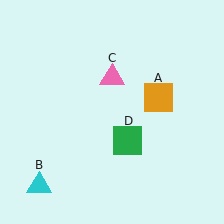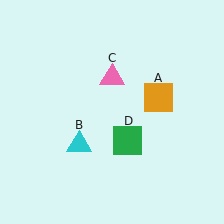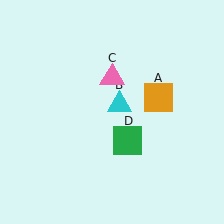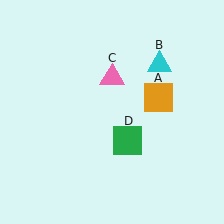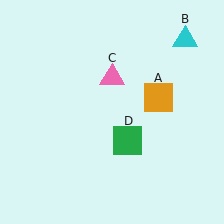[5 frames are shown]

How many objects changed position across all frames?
1 object changed position: cyan triangle (object B).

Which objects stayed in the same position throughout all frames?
Orange square (object A) and pink triangle (object C) and green square (object D) remained stationary.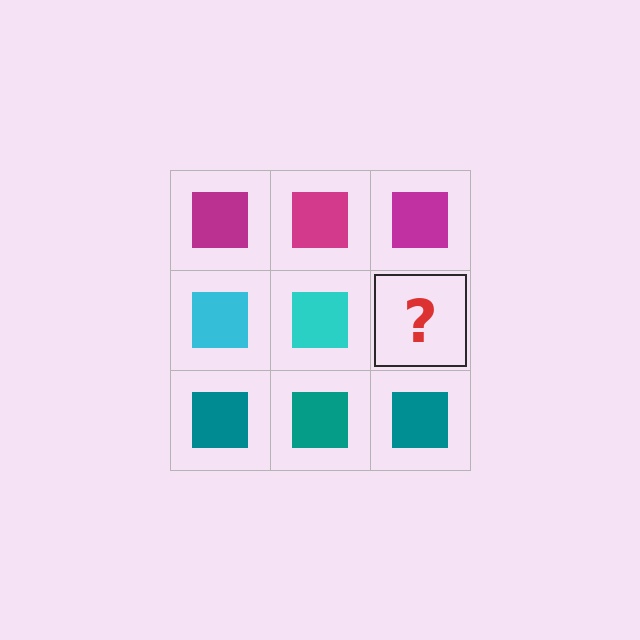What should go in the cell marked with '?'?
The missing cell should contain a cyan square.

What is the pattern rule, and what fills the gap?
The rule is that each row has a consistent color. The gap should be filled with a cyan square.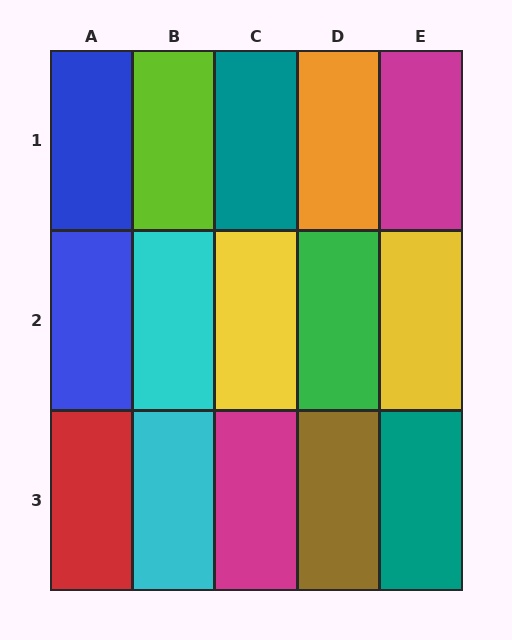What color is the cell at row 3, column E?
Teal.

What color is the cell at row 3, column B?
Cyan.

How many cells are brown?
1 cell is brown.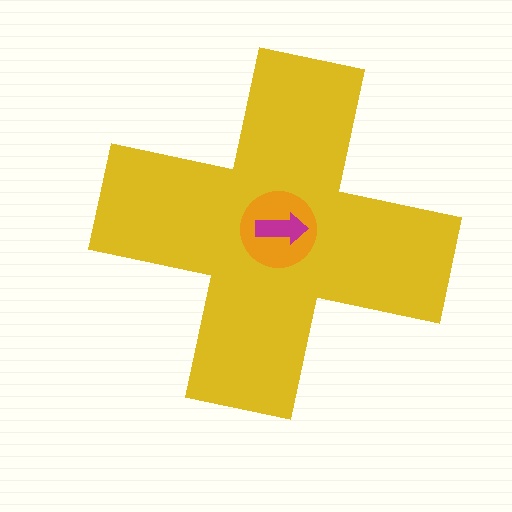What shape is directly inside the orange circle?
The magenta arrow.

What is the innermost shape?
The magenta arrow.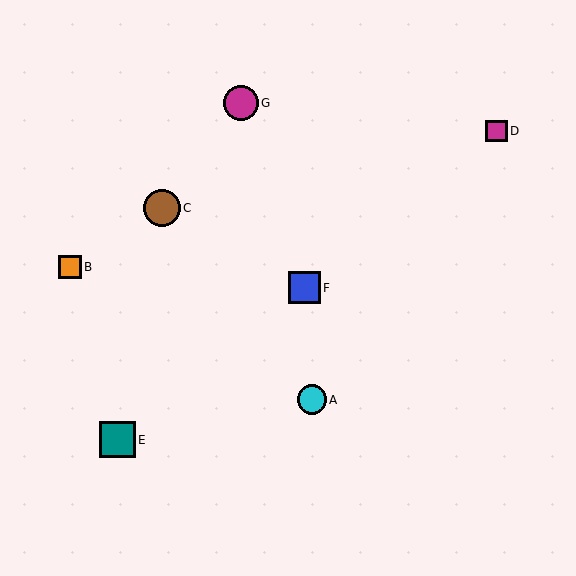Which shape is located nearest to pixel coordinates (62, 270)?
The orange square (labeled B) at (70, 267) is nearest to that location.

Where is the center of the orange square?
The center of the orange square is at (70, 267).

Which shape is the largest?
The brown circle (labeled C) is the largest.